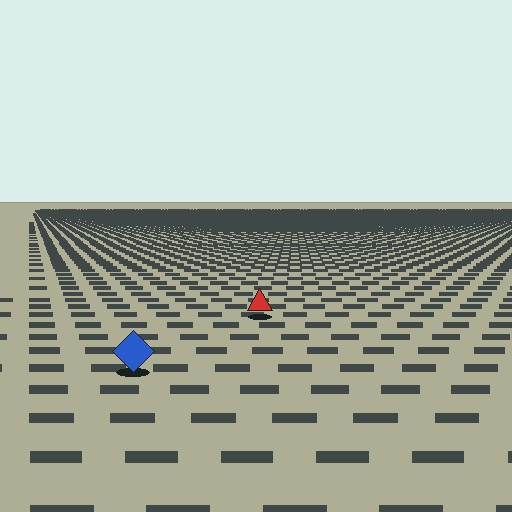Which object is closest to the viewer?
The blue diamond is closest. The texture marks near it are larger and more spread out.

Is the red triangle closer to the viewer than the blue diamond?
No. The blue diamond is closer — you can tell from the texture gradient: the ground texture is coarser near it.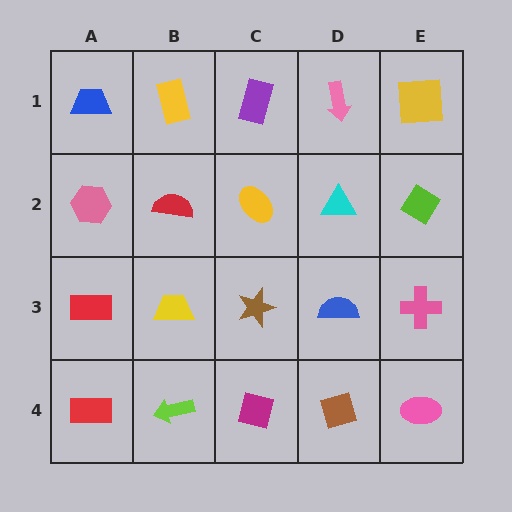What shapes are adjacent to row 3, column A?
A pink hexagon (row 2, column A), a red rectangle (row 4, column A), a yellow trapezoid (row 3, column B).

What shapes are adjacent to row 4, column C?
A brown star (row 3, column C), a lime arrow (row 4, column B), a brown diamond (row 4, column D).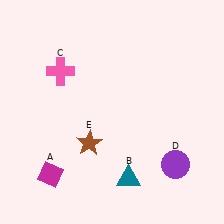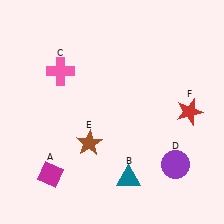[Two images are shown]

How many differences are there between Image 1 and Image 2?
There is 1 difference between the two images.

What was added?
A red star (F) was added in Image 2.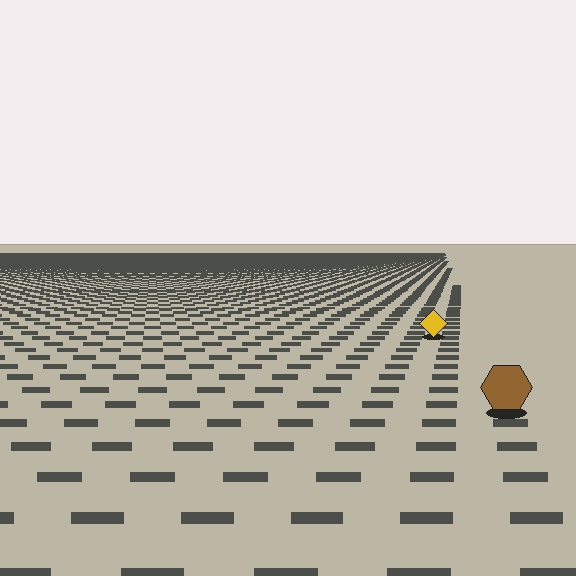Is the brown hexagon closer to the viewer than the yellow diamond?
Yes. The brown hexagon is closer — you can tell from the texture gradient: the ground texture is coarser near it.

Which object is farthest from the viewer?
The yellow diamond is farthest from the viewer. It appears smaller and the ground texture around it is denser.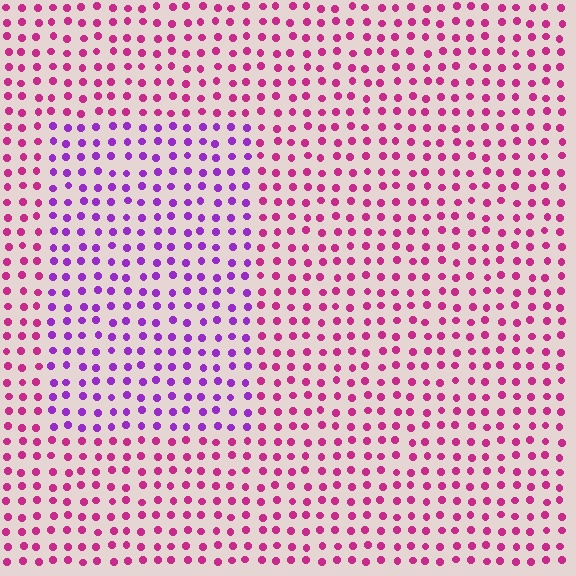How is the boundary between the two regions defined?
The boundary is defined purely by a slight shift in hue (about 41 degrees). Spacing, size, and orientation are identical on both sides.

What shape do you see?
I see a rectangle.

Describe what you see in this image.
The image is filled with small magenta elements in a uniform arrangement. A rectangle-shaped region is visible where the elements are tinted to a slightly different hue, forming a subtle color boundary.